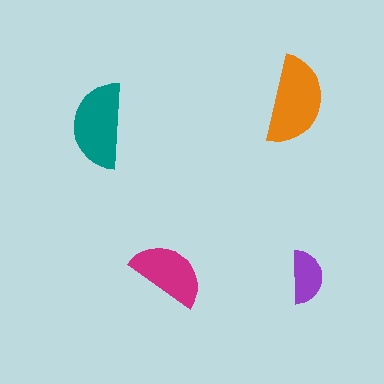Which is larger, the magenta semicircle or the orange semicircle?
The orange one.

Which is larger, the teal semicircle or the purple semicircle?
The teal one.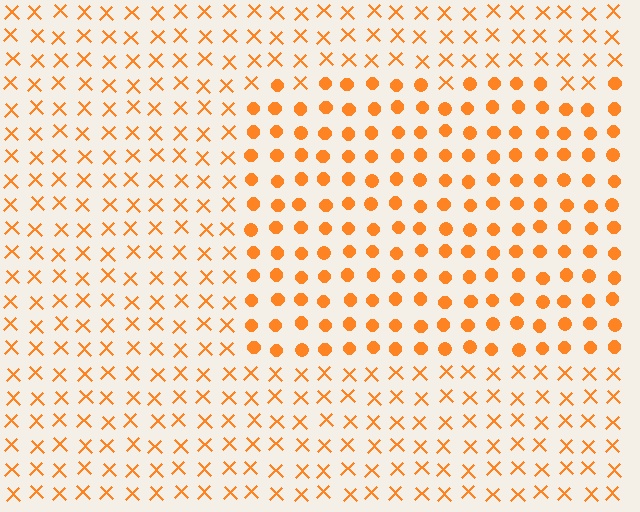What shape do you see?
I see a rectangle.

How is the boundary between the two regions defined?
The boundary is defined by a change in element shape: circles inside vs. X marks outside. All elements share the same color and spacing.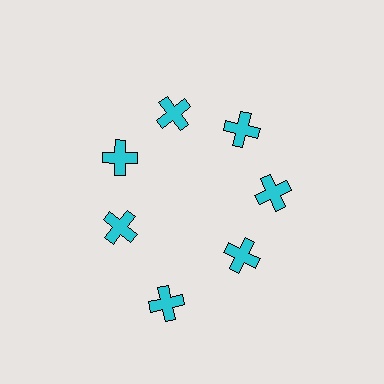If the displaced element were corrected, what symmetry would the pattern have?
It would have 7-fold rotational symmetry — the pattern would map onto itself every 51 degrees.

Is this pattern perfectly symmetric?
No. The 7 cyan crosses are arranged in a ring, but one element near the 6 o'clock position is pushed outward from the center, breaking the 7-fold rotational symmetry.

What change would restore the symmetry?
The symmetry would be restored by moving it inward, back onto the ring so that all 7 crosses sit at equal angles and equal distance from the center.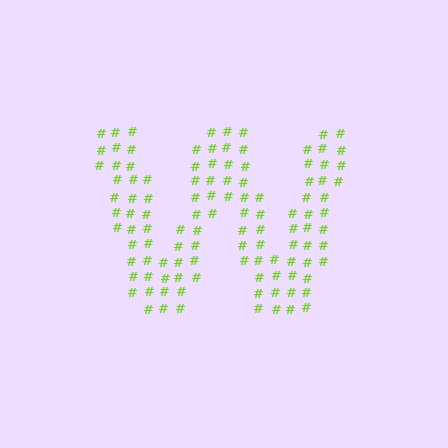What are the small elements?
The small elements are hash symbols.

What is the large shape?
The large shape is the letter W.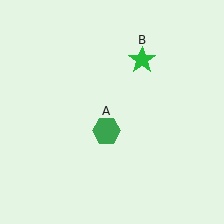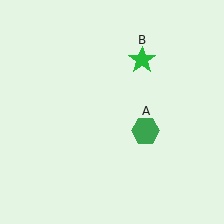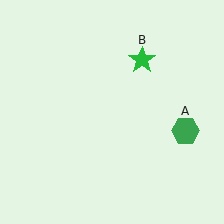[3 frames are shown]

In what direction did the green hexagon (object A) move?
The green hexagon (object A) moved right.